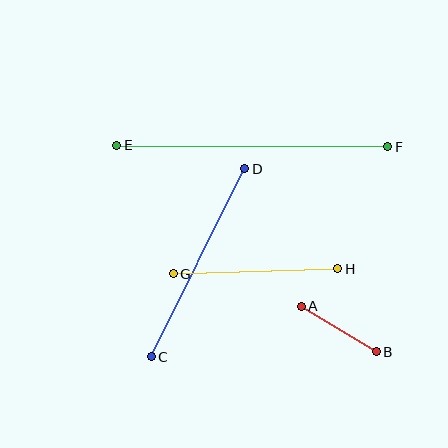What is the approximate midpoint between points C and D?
The midpoint is at approximately (198, 263) pixels.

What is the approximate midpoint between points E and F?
The midpoint is at approximately (252, 146) pixels.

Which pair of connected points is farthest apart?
Points E and F are farthest apart.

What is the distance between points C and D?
The distance is approximately 210 pixels.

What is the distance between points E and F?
The distance is approximately 271 pixels.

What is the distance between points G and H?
The distance is approximately 165 pixels.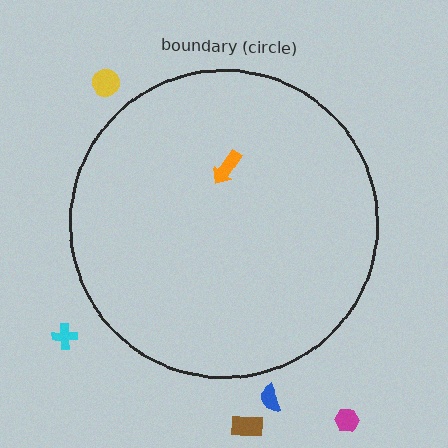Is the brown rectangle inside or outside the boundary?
Outside.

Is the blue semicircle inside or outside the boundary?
Outside.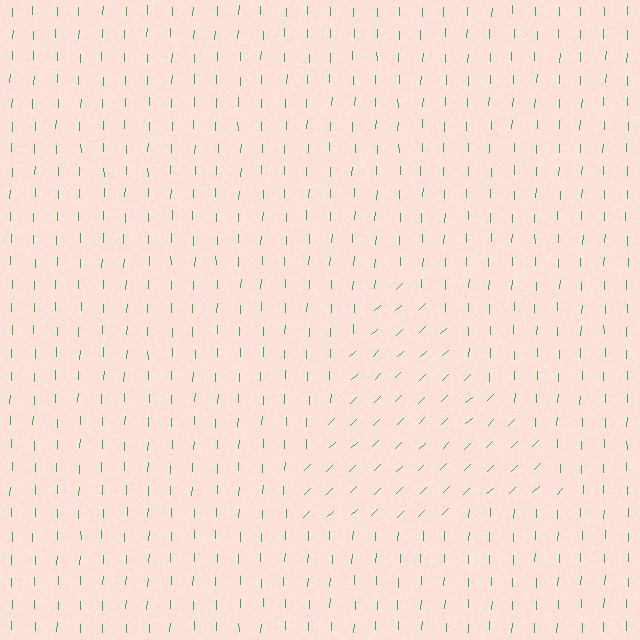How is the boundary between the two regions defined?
The boundary is defined purely by a change in line orientation (approximately 45 degrees difference). All lines are the same color and thickness.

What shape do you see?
I see a triangle.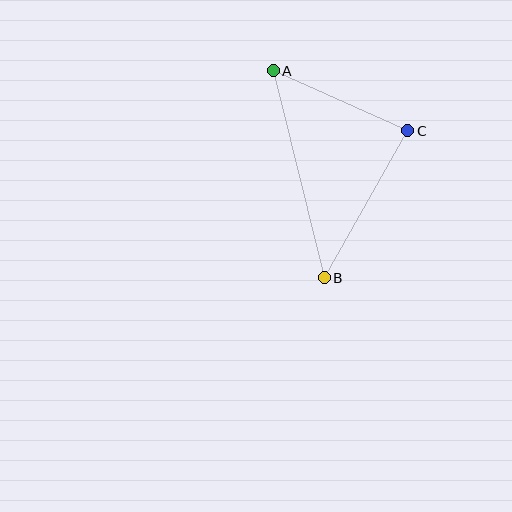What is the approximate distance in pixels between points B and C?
The distance between B and C is approximately 169 pixels.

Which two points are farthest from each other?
Points A and B are farthest from each other.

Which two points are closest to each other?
Points A and C are closest to each other.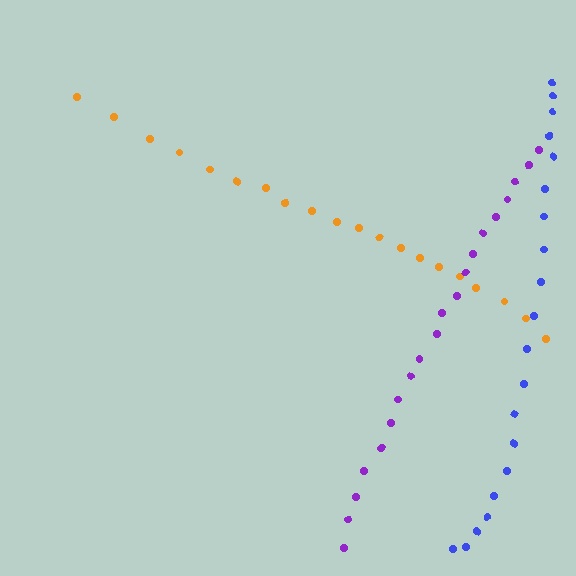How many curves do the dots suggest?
There are 3 distinct paths.